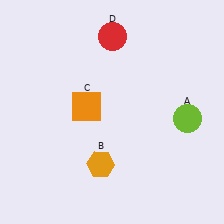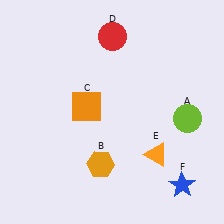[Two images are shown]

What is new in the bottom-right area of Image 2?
A blue star (F) was added in the bottom-right area of Image 2.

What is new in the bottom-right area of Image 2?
An orange triangle (E) was added in the bottom-right area of Image 2.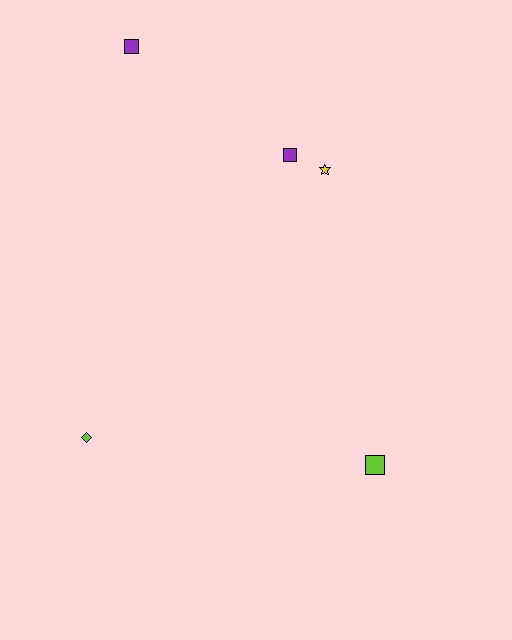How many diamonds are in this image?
There is 1 diamond.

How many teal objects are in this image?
There are no teal objects.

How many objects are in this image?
There are 5 objects.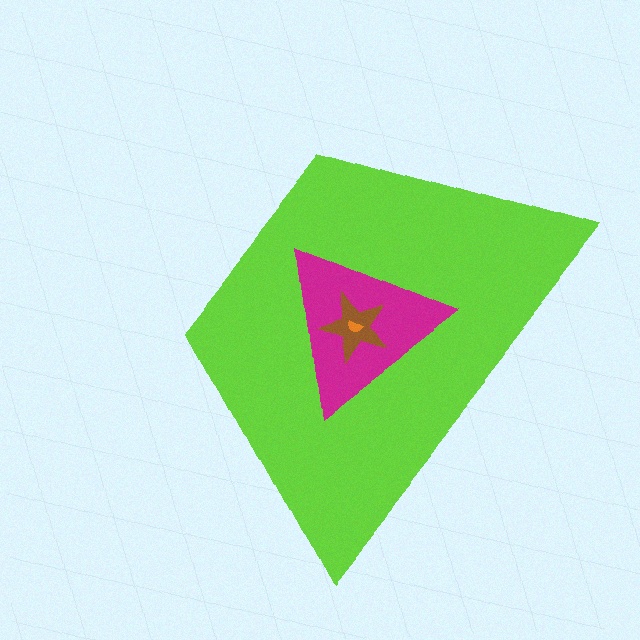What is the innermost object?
The orange semicircle.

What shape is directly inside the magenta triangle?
The brown star.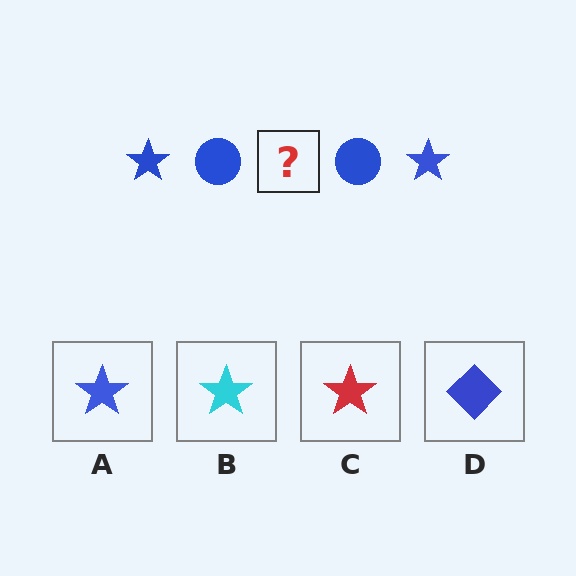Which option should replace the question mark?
Option A.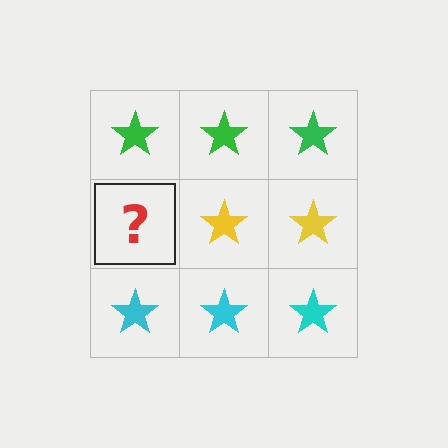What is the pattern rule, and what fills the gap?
The rule is that each row has a consistent color. The gap should be filled with a yellow star.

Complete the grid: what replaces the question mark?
The question mark should be replaced with a yellow star.